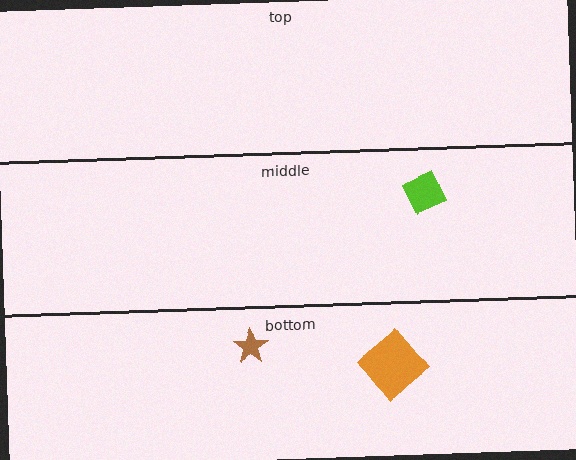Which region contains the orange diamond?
The bottom region.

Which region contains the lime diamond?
The middle region.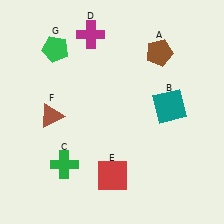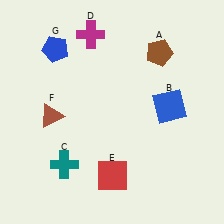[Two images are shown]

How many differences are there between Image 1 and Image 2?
There are 3 differences between the two images.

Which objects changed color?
B changed from teal to blue. C changed from green to teal. G changed from green to blue.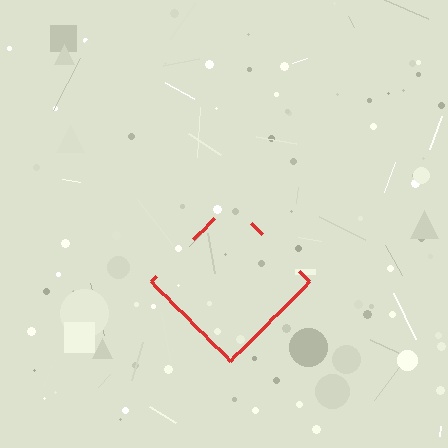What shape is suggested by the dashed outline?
The dashed outline suggests a diamond.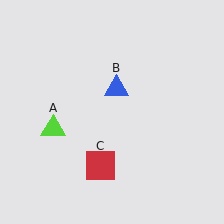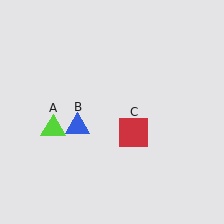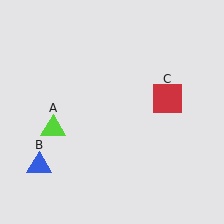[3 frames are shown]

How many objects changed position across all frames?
2 objects changed position: blue triangle (object B), red square (object C).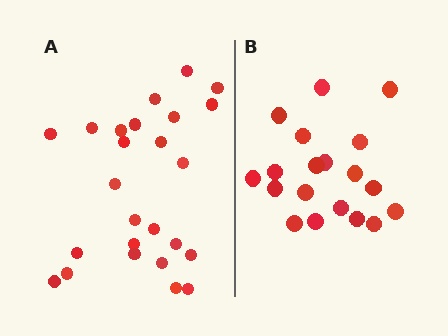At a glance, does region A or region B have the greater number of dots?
Region A (the left region) has more dots.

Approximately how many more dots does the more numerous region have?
Region A has about 6 more dots than region B.